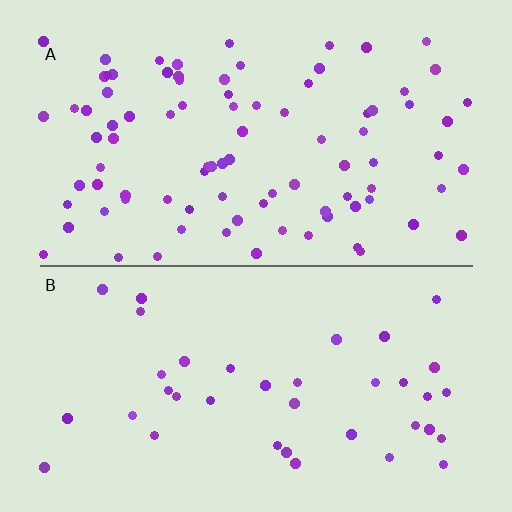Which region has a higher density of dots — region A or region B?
A (the top).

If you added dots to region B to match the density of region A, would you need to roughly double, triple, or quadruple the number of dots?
Approximately double.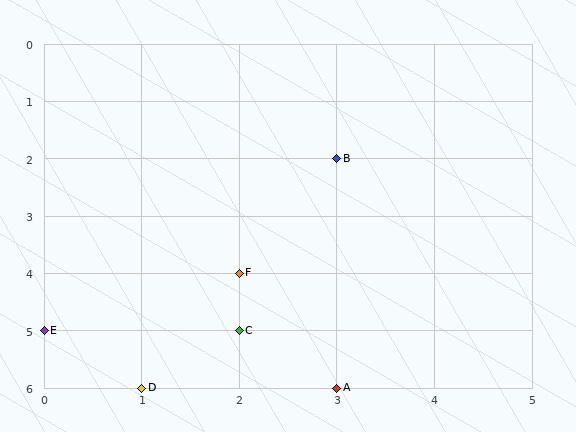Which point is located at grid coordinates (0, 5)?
Point E is at (0, 5).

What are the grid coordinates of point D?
Point D is at grid coordinates (1, 6).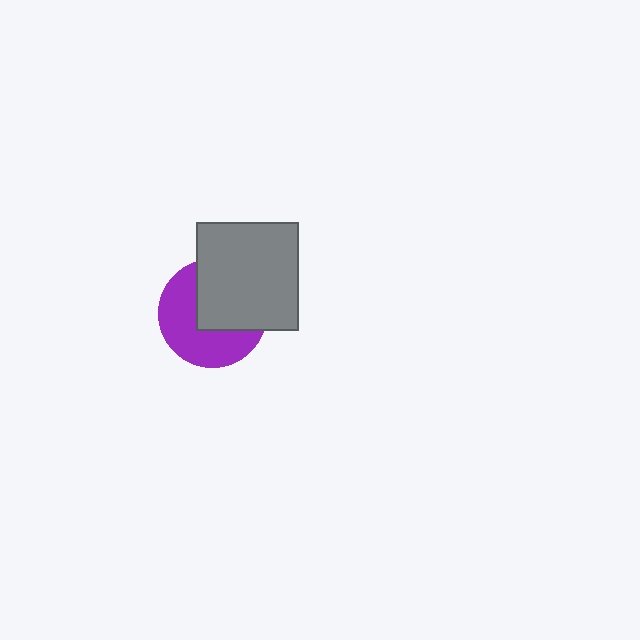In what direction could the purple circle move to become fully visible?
The purple circle could move toward the lower-left. That would shift it out from behind the gray rectangle entirely.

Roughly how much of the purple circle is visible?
About half of it is visible (roughly 52%).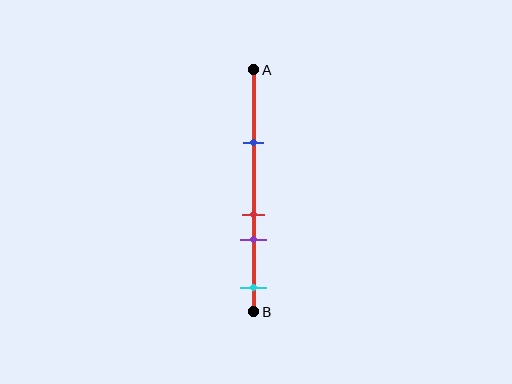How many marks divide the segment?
There are 4 marks dividing the segment.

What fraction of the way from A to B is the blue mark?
The blue mark is approximately 30% (0.3) of the way from A to B.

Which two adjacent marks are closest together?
The red and purple marks are the closest adjacent pair.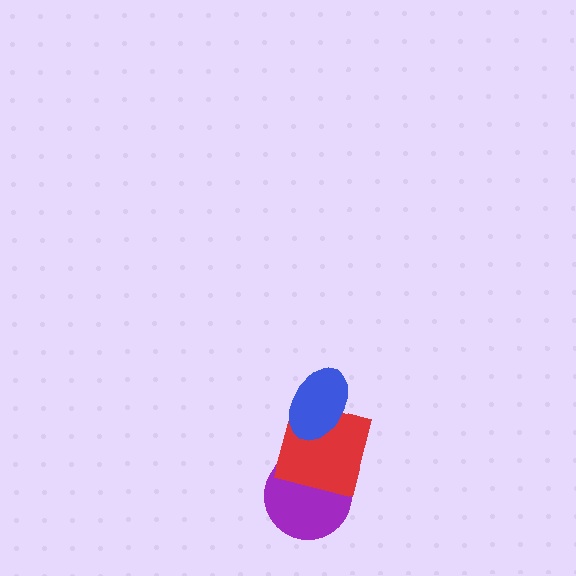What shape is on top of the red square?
The blue ellipse is on top of the red square.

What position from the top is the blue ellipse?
The blue ellipse is 1st from the top.